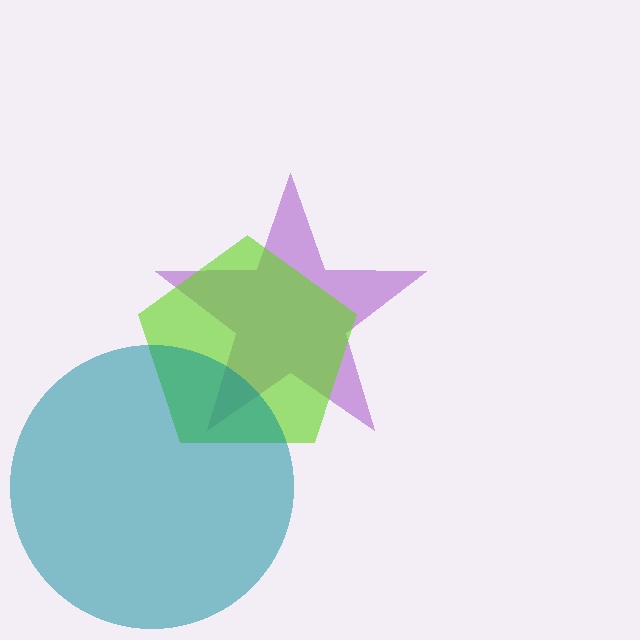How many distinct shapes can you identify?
There are 3 distinct shapes: a purple star, a lime pentagon, a teal circle.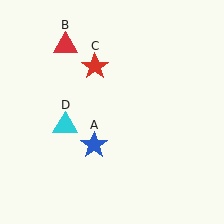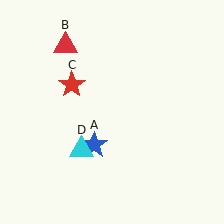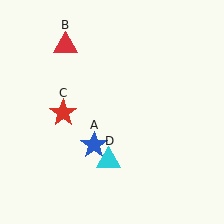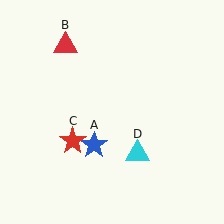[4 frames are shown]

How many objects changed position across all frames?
2 objects changed position: red star (object C), cyan triangle (object D).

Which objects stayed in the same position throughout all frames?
Blue star (object A) and red triangle (object B) remained stationary.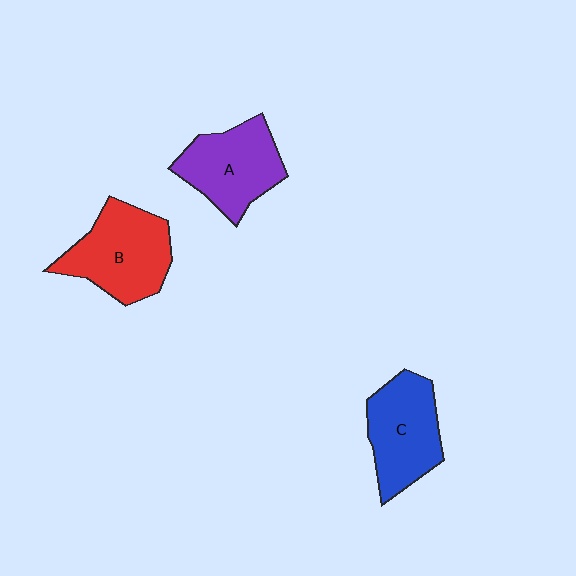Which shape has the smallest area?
Shape A (purple).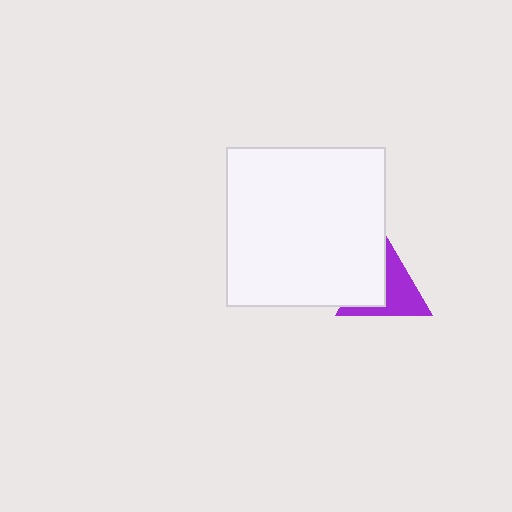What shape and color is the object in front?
The object in front is a white square.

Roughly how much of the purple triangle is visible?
About half of it is visible (roughly 56%).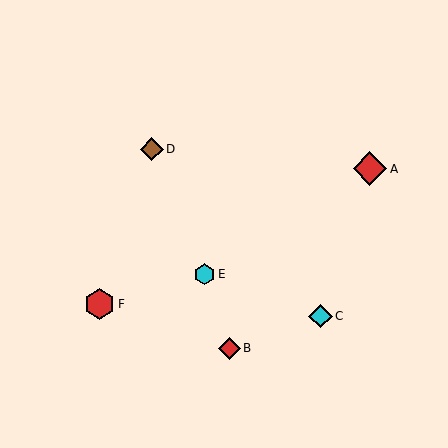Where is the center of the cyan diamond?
The center of the cyan diamond is at (320, 316).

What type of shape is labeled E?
Shape E is a cyan hexagon.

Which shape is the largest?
The red diamond (labeled A) is the largest.